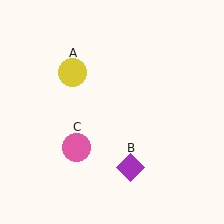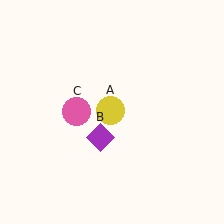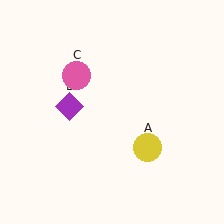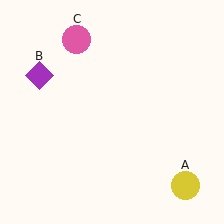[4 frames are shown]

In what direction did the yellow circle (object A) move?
The yellow circle (object A) moved down and to the right.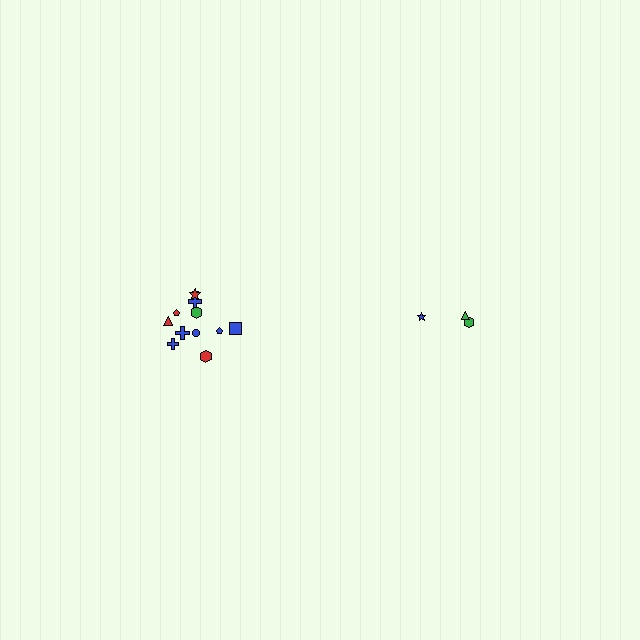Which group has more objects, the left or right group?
The left group.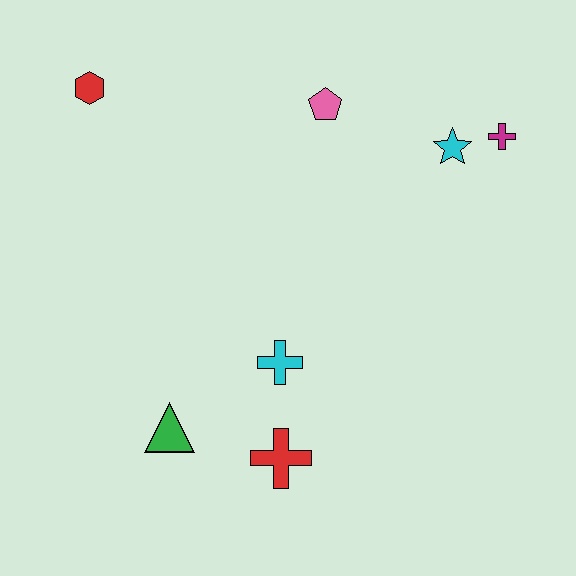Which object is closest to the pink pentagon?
The cyan star is closest to the pink pentagon.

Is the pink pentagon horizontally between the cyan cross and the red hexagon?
No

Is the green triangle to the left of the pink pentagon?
Yes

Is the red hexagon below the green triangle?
No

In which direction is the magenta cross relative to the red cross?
The magenta cross is above the red cross.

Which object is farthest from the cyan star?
The green triangle is farthest from the cyan star.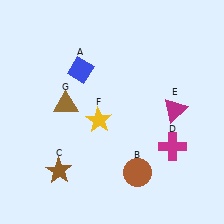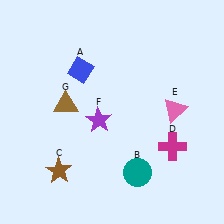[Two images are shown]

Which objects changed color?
B changed from brown to teal. E changed from magenta to pink. F changed from yellow to purple.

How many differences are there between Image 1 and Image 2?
There are 3 differences between the two images.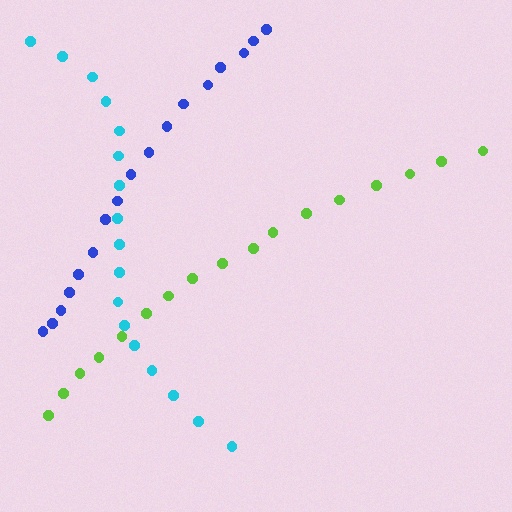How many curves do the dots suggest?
There are 3 distinct paths.